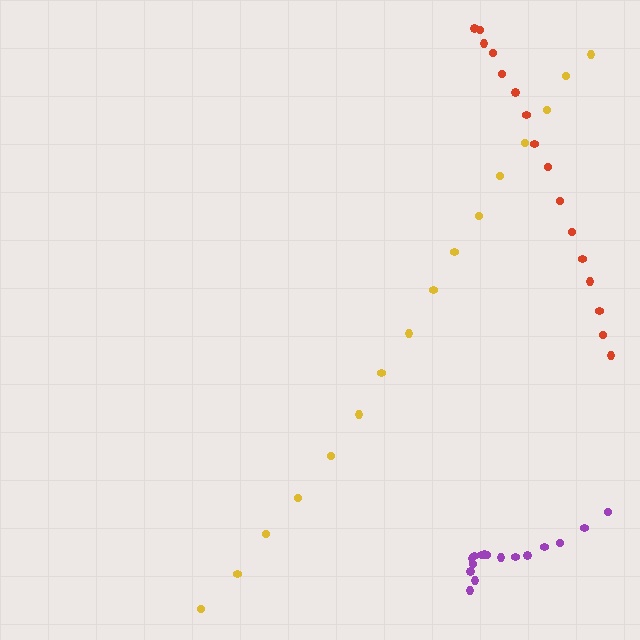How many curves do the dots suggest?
There are 3 distinct paths.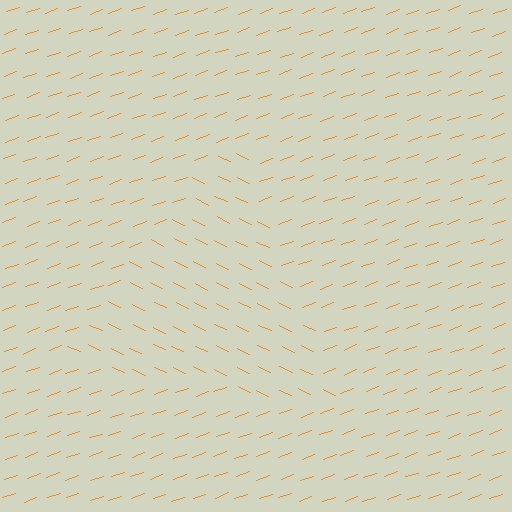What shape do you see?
I see a triangle.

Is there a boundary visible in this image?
Yes, there is a texture boundary formed by a change in line orientation.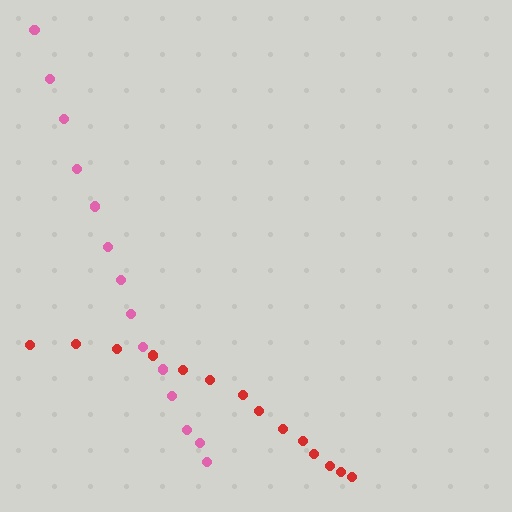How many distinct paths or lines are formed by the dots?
There are 2 distinct paths.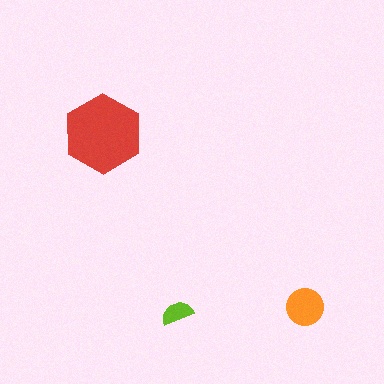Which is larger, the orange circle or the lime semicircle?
The orange circle.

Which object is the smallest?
The lime semicircle.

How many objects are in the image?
There are 3 objects in the image.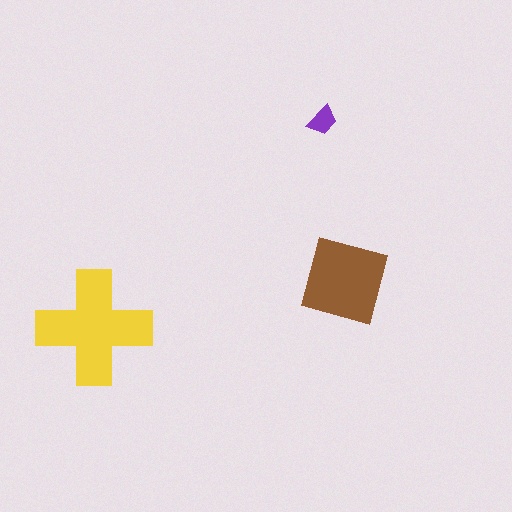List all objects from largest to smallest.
The yellow cross, the brown square, the purple trapezoid.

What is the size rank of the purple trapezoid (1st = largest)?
3rd.